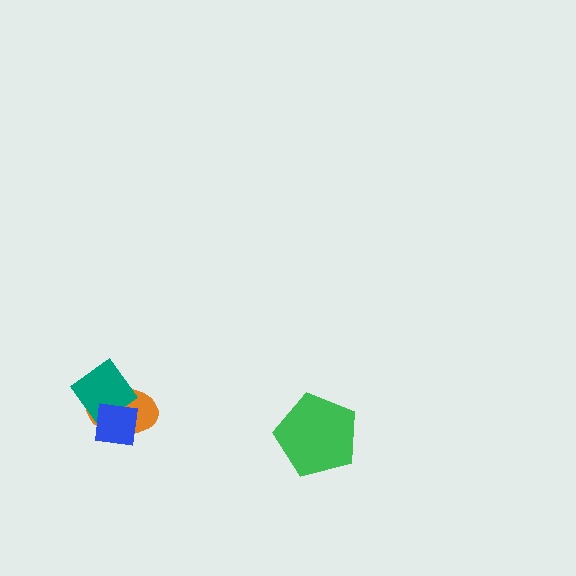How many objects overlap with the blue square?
2 objects overlap with the blue square.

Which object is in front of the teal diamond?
The blue square is in front of the teal diamond.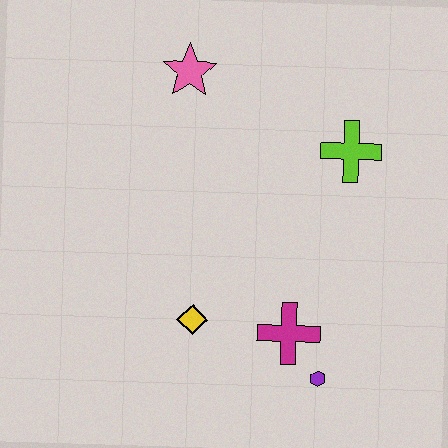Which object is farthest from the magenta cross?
The pink star is farthest from the magenta cross.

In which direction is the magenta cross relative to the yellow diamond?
The magenta cross is to the right of the yellow diamond.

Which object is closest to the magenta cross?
The purple hexagon is closest to the magenta cross.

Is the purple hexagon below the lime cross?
Yes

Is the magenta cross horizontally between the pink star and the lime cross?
Yes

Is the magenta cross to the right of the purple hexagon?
No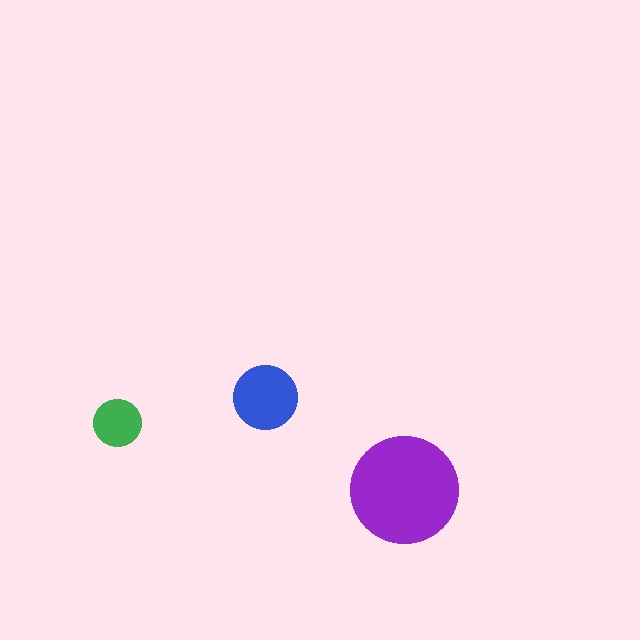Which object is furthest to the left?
The green circle is leftmost.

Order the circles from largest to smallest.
the purple one, the blue one, the green one.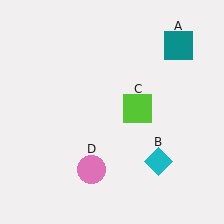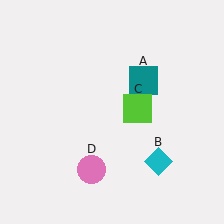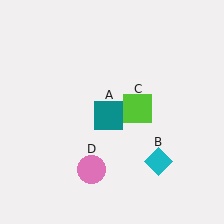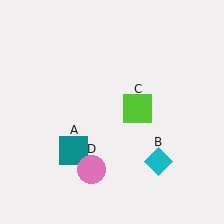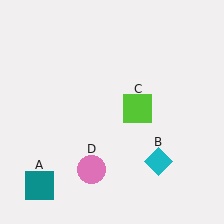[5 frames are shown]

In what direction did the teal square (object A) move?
The teal square (object A) moved down and to the left.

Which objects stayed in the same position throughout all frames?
Cyan diamond (object B) and lime square (object C) and pink circle (object D) remained stationary.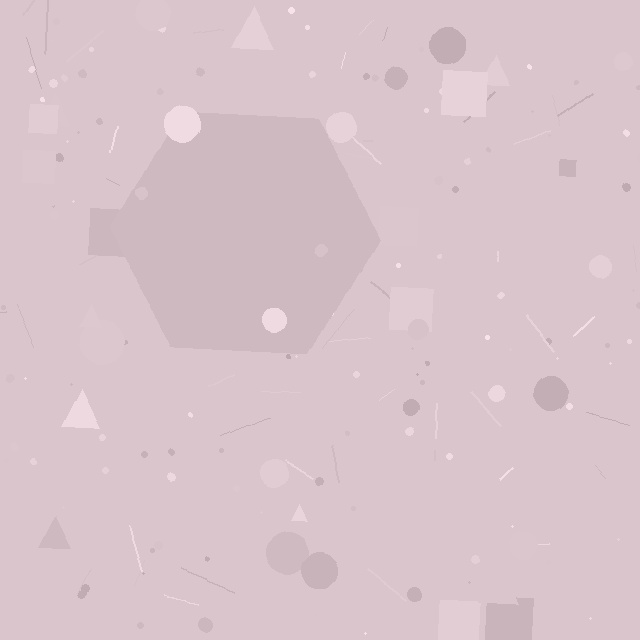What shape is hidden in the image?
A hexagon is hidden in the image.